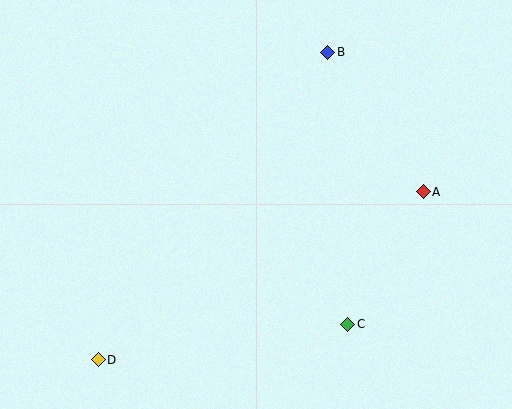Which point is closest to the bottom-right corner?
Point C is closest to the bottom-right corner.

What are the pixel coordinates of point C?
Point C is at (348, 324).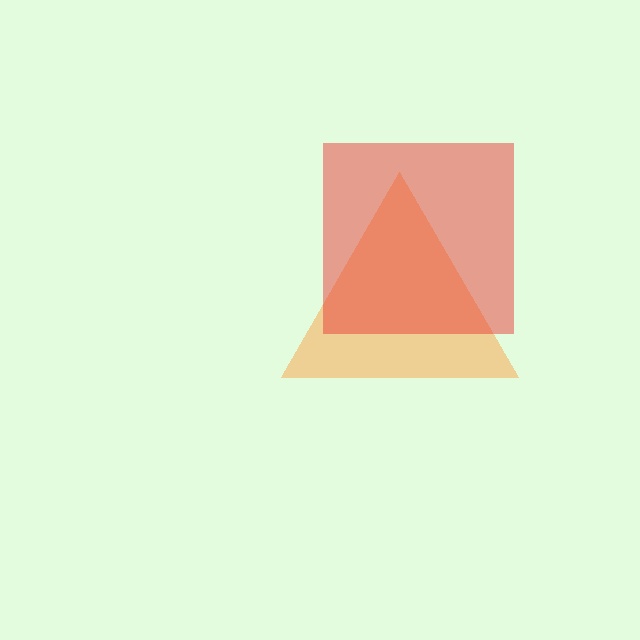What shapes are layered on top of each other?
The layered shapes are: an orange triangle, a red square.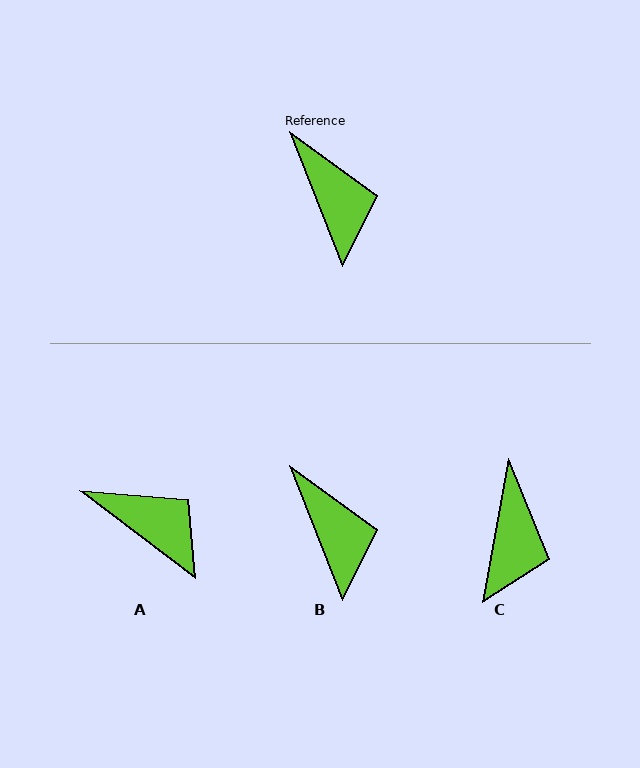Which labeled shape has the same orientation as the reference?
B.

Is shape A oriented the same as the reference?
No, it is off by about 31 degrees.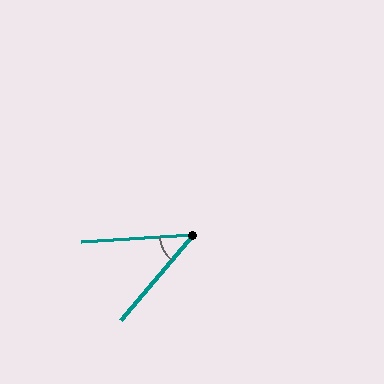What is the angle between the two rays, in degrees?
Approximately 46 degrees.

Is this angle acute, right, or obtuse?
It is acute.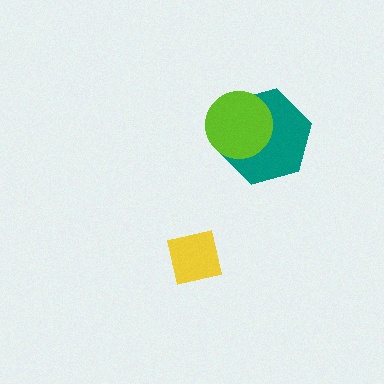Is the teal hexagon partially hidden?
Yes, it is partially covered by another shape.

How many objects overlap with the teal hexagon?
1 object overlaps with the teal hexagon.